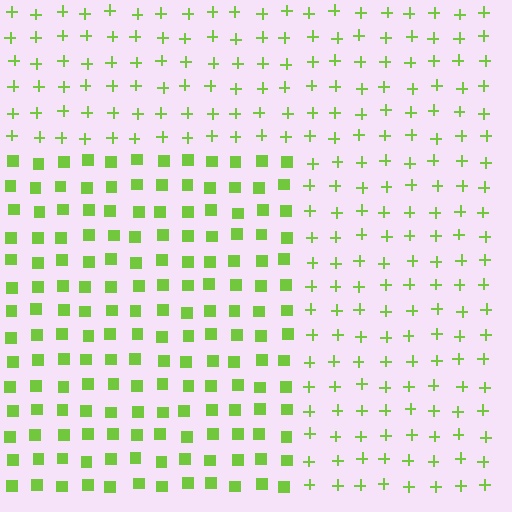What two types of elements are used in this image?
The image uses squares inside the rectangle region and plus signs outside it.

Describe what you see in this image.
The image is filled with small lime elements arranged in a uniform grid. A rectangle-shaped region contains squares, while the surrounding area contains plus signs. The boundary is defined purely by the change in element shape.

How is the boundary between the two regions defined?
The boundary is defined by a change in element shape: squares inside vs. plus signs outside. All elements share the same color and spacing.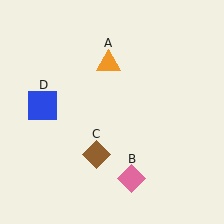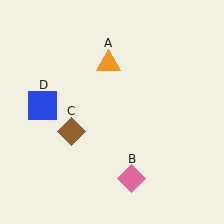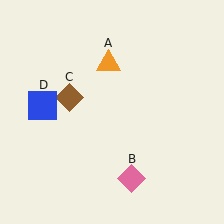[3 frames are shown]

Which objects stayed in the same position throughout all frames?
Orange triangle (object A) and pink diamond (object B) and blue square (object D) remained stationary.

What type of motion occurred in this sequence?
The brown diamond (object C) rotated clockwise around the center of the scene.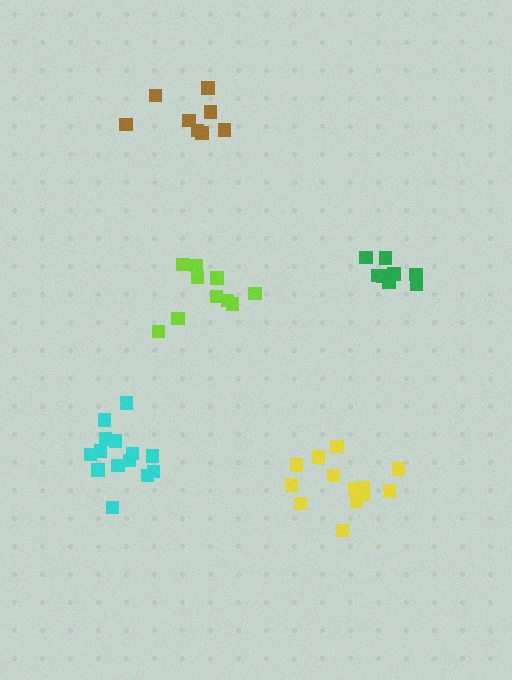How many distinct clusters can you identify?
There are 5 distinct clusters.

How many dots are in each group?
Group 1: 8 dots, Group 2: 10 dots, Group 3: 14 dots, Group 4: 13 dots, Group 5: 8 dots (53 total).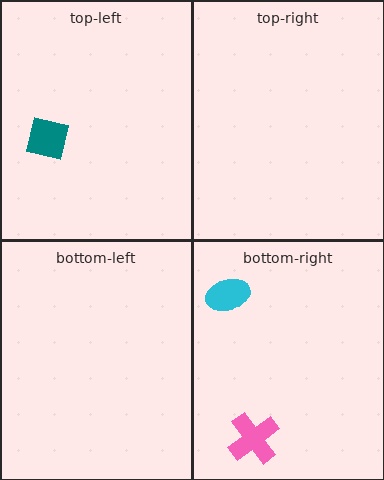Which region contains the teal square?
The top-left region.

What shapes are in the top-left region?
The teal square.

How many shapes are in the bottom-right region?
2.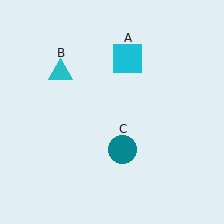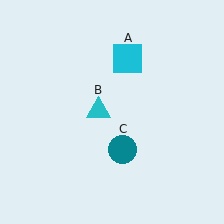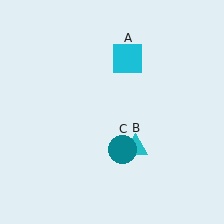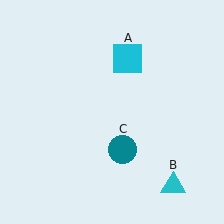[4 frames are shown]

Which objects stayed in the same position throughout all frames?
Cyan square (object A) and teal circle (object C) remained stationary.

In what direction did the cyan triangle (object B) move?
The cyan triangle (object B) moved down and to the right.